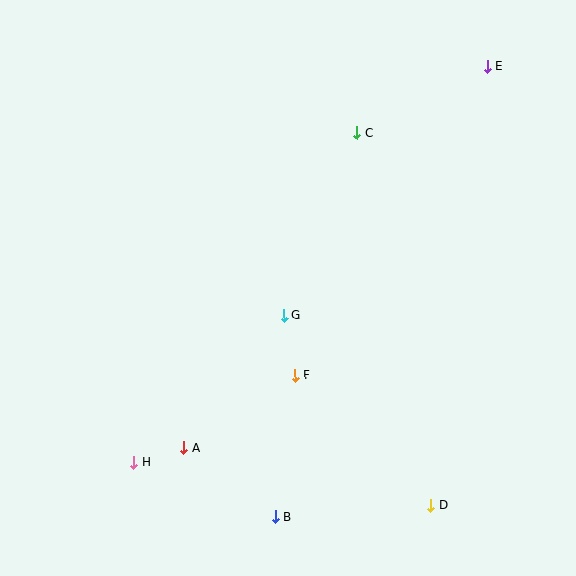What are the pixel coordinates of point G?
Point G is at (283, 315).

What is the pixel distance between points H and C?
The distance between H and C is 398 pixels.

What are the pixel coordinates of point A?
Point A is at (183, 447).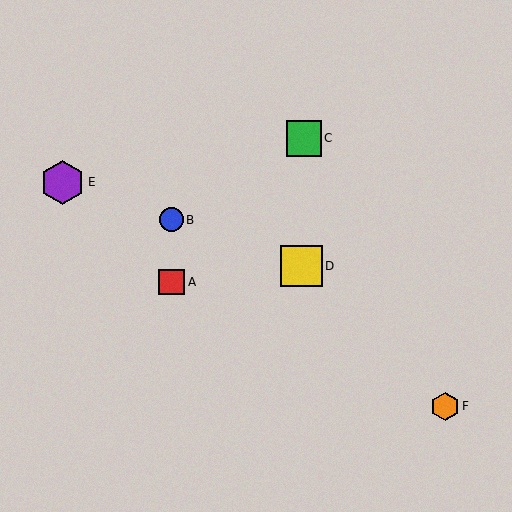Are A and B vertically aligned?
Yes, both are at x≈172.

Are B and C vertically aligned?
No, B is at x≈172 and C is at x≈303.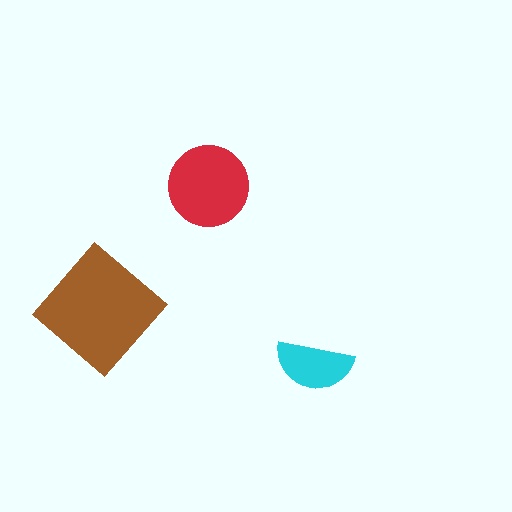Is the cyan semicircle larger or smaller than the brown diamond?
Smaller.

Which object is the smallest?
The cyan semicircle.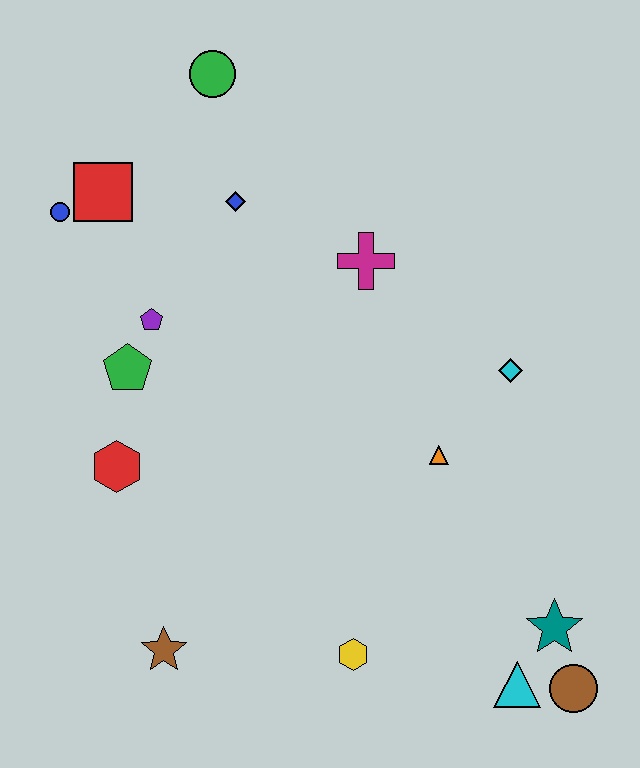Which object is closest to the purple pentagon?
The green pentagon is closest to the purple pentagon.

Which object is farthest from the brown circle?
The green circle is farthest from the brown circle.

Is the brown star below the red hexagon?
Yes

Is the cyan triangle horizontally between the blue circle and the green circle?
No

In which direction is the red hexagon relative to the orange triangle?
The red hexagon is to the left of the orange triangle.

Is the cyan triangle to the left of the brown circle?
Yes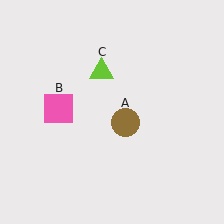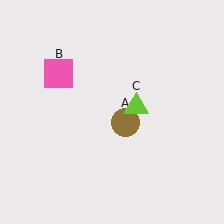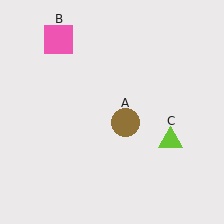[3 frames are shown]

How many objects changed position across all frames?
2 objects changed position: pink square (object B), lime triangle (object C).